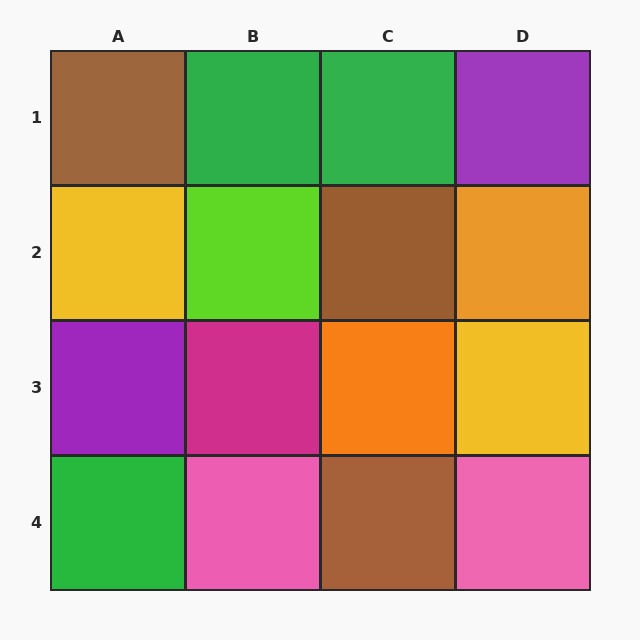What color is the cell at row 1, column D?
Purple.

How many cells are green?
3 cells are green.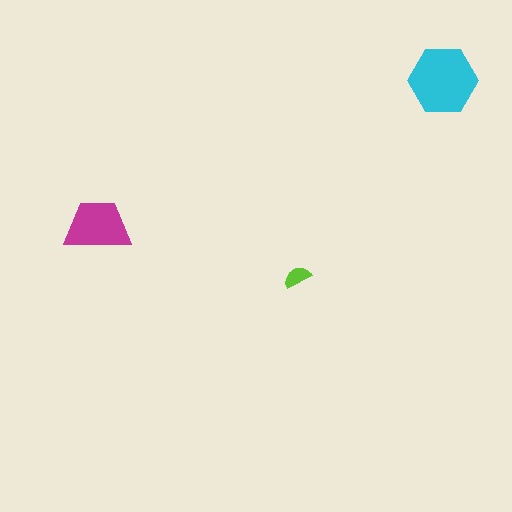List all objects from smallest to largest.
The lime semicircle, the magenta trapezoid, the cyan hexagon.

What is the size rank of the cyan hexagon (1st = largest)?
1st.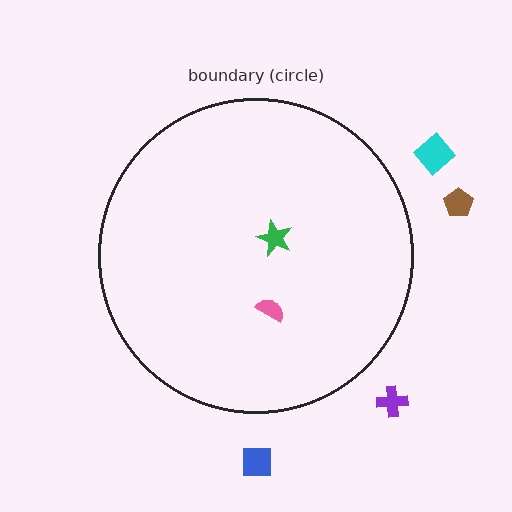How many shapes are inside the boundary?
2 inside, 4 outside.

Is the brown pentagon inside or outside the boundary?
Outside.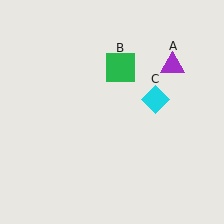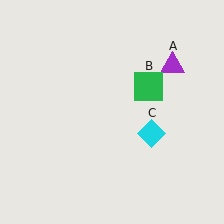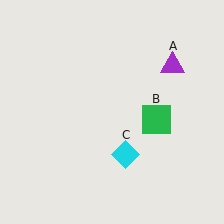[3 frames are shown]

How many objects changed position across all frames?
2 objects changed position: green square (object B), cyan diamond (object C).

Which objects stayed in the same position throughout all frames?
Purple triangle (object A) remained stationary.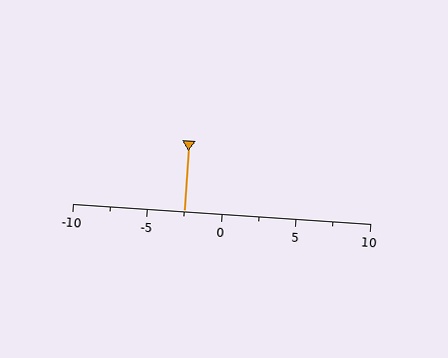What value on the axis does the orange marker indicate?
The marker indicates approximately -2.5.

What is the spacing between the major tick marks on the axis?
The major ticks are spaced 5 apart.